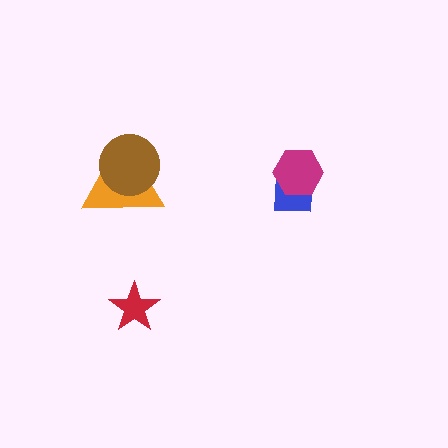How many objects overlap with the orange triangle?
1 object overlaps with the orange triangle.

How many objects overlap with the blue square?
1 object overlaps with the blue square.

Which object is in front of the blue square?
The magenta hexagon is in front of the blue square.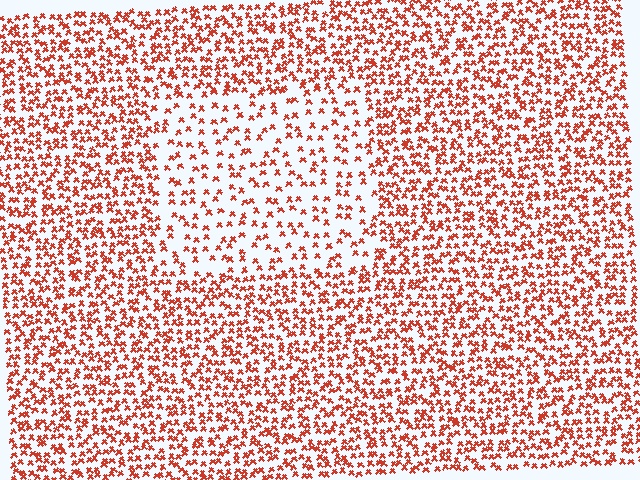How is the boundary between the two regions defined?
The boundary is defined by a change in element density (approximately 2.1x ratio). All elements are the same color, size, and shape.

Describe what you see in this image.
The image contains small red elements arranged at two different densities. A rectangle-shaped region is visible where the elements are less densely packed than the surrounding area.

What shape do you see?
I see a rectangle.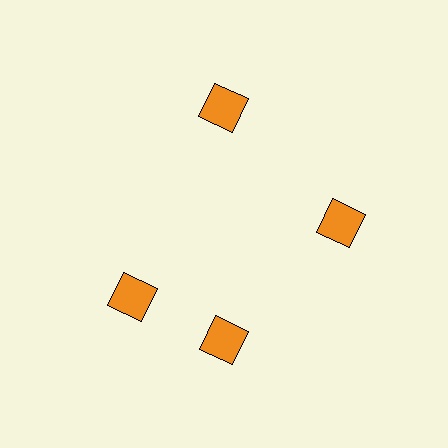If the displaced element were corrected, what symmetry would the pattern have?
It would have 4-fold rotational symmetry — the pattern would map onto itself every 90 degrees.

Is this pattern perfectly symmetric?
No. The 4 orange squares are arranged in a ring, but one element near the 9 o'clock position is rotated out of alignment along the ring, breaking the 4-fold rotational symmetry.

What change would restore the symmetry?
The symmetry would be restored by rotating it back into even spacing with its neighbors so that all 4 squares sit at equal angles and equal distance from the center.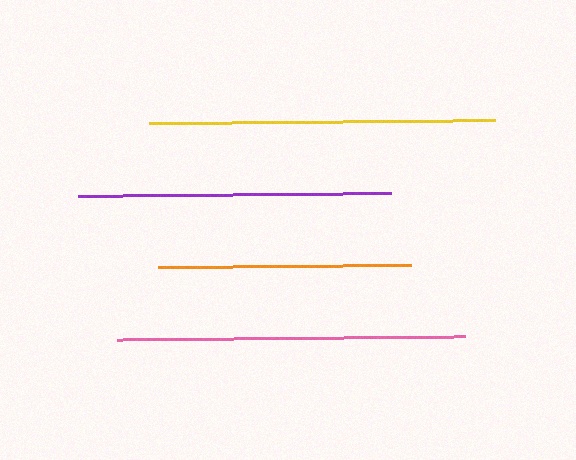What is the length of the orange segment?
The orange segment is approximately 254 pixels long.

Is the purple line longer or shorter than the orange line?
The purple line is longer than the orange line.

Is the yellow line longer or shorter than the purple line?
The yellow line is longer than the purple line.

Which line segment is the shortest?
The orange line is the shortest at approximately 254 pixels.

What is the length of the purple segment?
The purple segment is approximately 313 pixels long.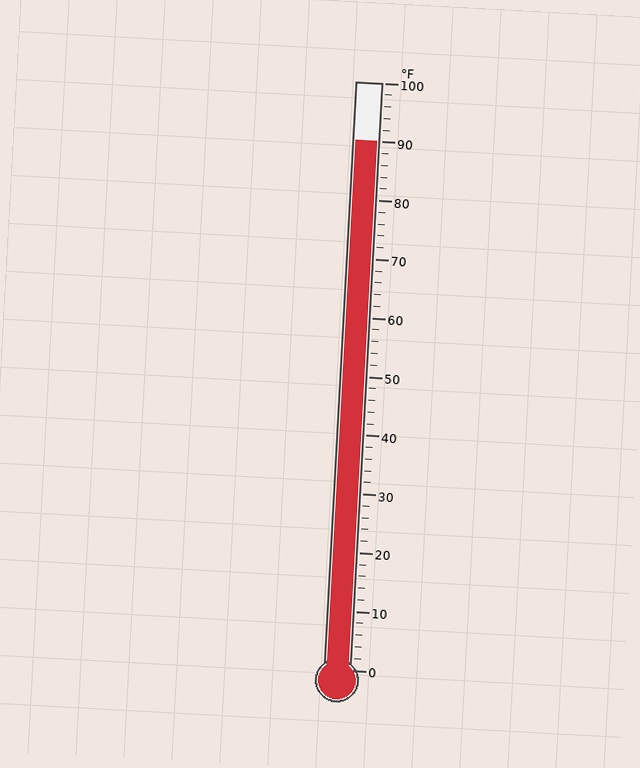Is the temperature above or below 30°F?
The temperature is above 30°F.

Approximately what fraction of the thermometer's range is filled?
The thermometer is filled to approximately 90% of its range.